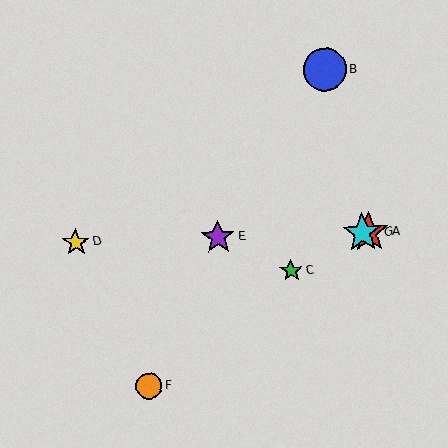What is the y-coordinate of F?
Object F is at y≈386.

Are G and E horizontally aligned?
Yes, both are at y≈233.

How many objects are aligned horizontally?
4 objects (A, D, E, G) are aligned horizontally.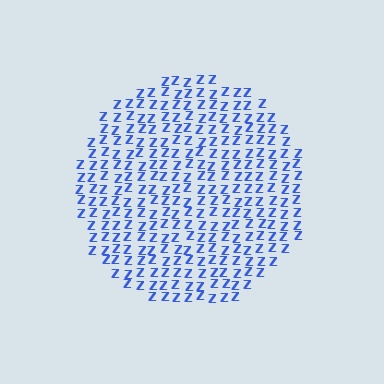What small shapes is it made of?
It is made of small letter Z's.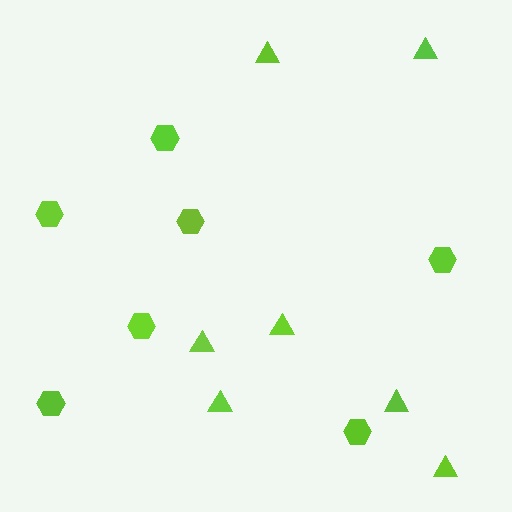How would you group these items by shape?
There are 2 groups: one group of hexagons (7) and one group of triangles (7).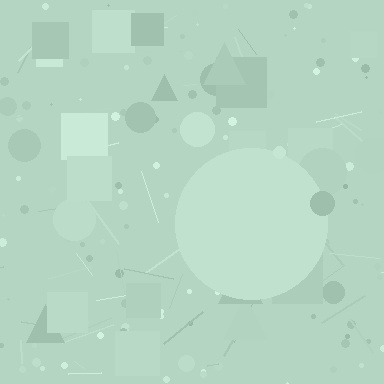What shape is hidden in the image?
A circle is hidden in the image.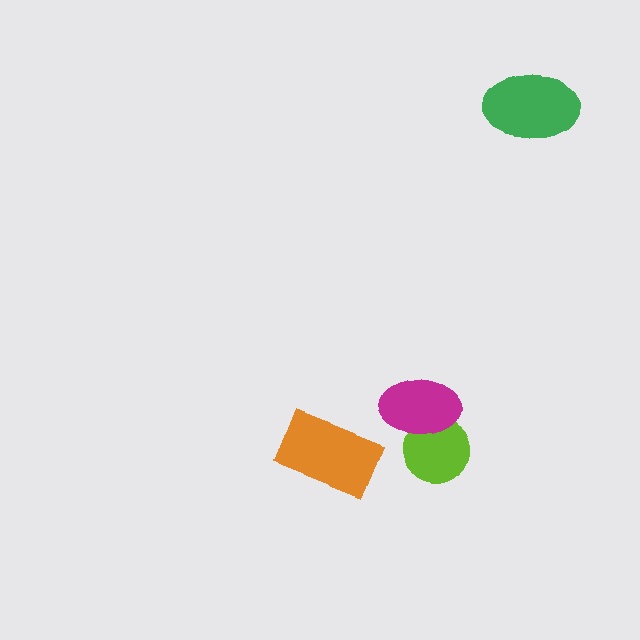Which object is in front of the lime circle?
The magenta ellipse is in front of the lime circle.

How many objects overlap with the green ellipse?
0 objects overlap with the green ellipse.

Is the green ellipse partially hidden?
No, no other shape covers it.